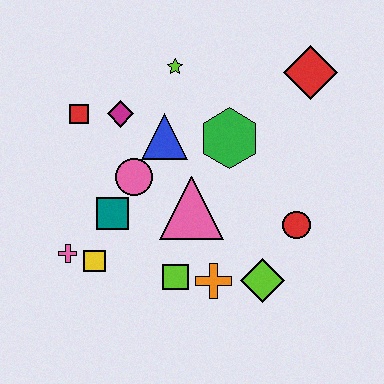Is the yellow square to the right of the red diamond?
No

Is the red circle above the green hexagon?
No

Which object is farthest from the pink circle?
The red diamond is farthest from the pink circle.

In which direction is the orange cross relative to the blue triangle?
The orange cross is below the blue triangle.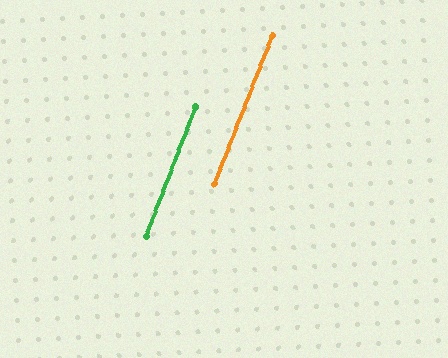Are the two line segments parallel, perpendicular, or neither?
Parallel — their directions differ by only 0.2°.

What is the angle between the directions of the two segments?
Approximately 0 degrees.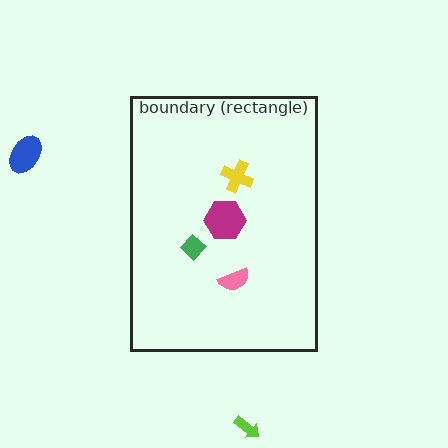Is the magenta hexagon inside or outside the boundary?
Inside.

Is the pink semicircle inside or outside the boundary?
Inside.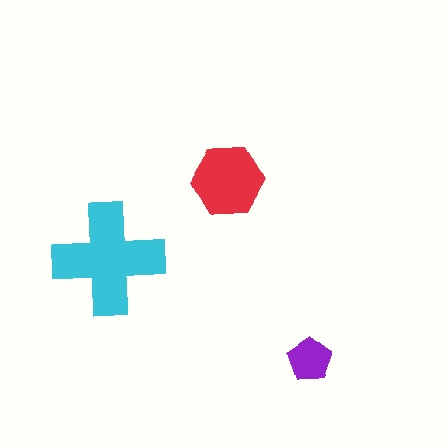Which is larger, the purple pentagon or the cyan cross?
The cyan cross.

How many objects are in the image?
There are 3 objects in the image.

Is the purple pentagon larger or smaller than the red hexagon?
Smaller.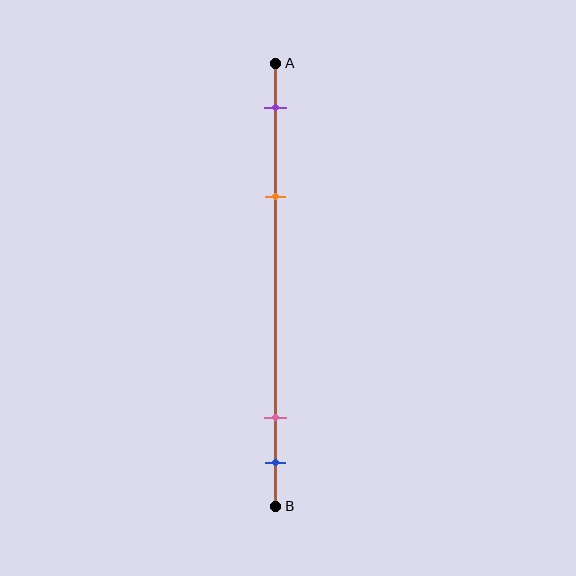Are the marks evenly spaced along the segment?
No, the marks are not evenly spaced.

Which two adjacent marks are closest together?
The pink and blue marks are the closest adjacent pair.